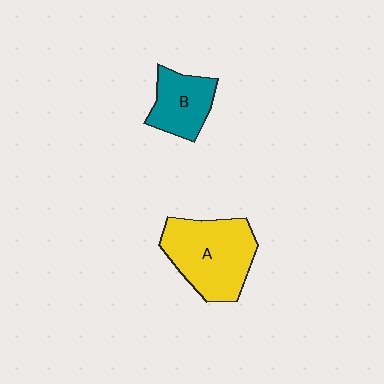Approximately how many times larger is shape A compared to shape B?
Approximately 1.7 times.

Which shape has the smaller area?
Shape B (teal).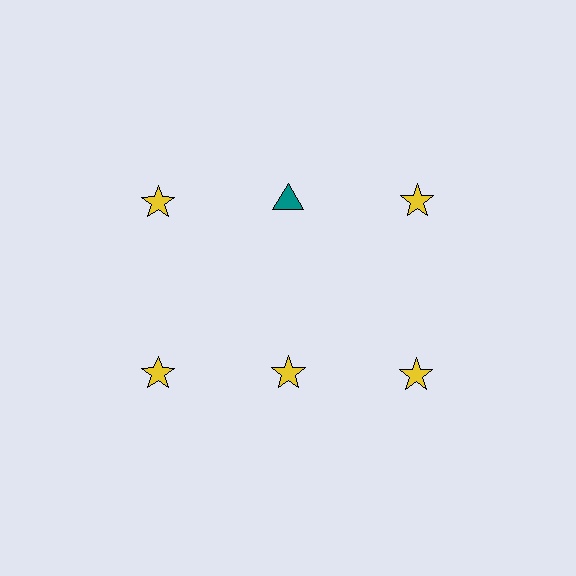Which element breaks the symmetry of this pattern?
The teal triangle in the top row, second from left column breaks the symmetry. All other shapes are yellow stars.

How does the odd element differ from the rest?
It differs in both color (teal instead of yellow) and shape (triangle instead of star).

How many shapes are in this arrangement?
There are 6 shapes arranged in a grid pattern.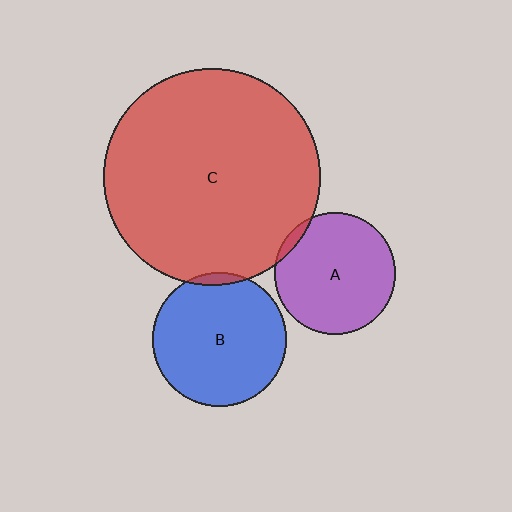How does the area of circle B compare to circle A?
Approximately 1.2 times.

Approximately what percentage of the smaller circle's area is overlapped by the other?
Approximately 5%.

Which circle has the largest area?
Circle C (red).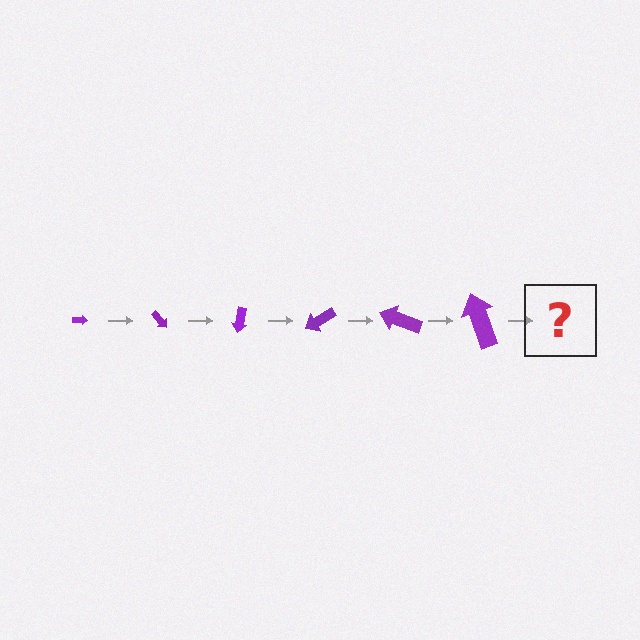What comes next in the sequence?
The next element should be an arrow, larger than the previous one and rotated 300 degrees from the start.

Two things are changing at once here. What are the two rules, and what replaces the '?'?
The two rules are that the arrow grows larger each step and it rotates 50 degrees each step. The '?' should be an arrow, larger than the previous one and rotated 300 degrees from the start.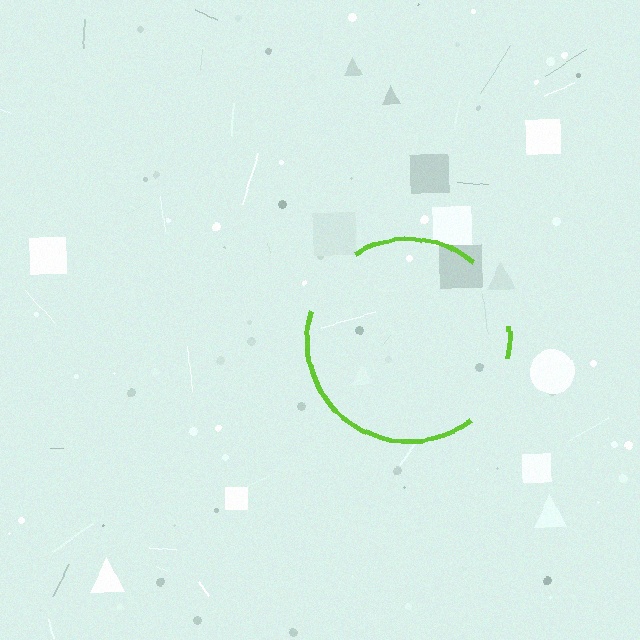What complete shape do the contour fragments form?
The contour fragments form a circle.